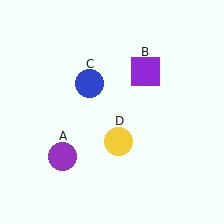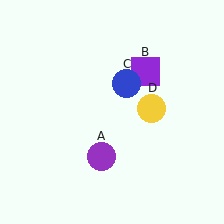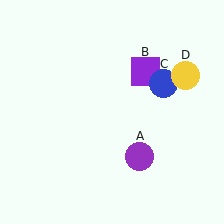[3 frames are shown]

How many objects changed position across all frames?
3 objects changed position: purple circle (object A), blue circle (object C), yellow circle (object D).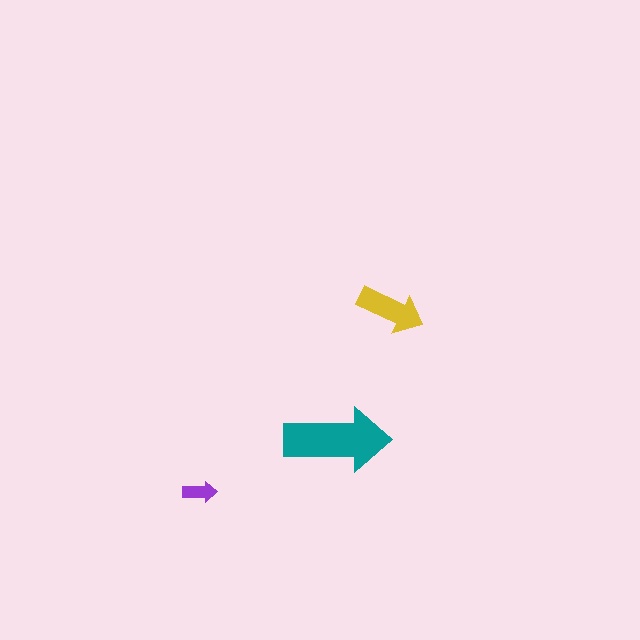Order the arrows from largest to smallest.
the teal one, the yellow one, the purple one.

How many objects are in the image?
There are 3 objects in the image.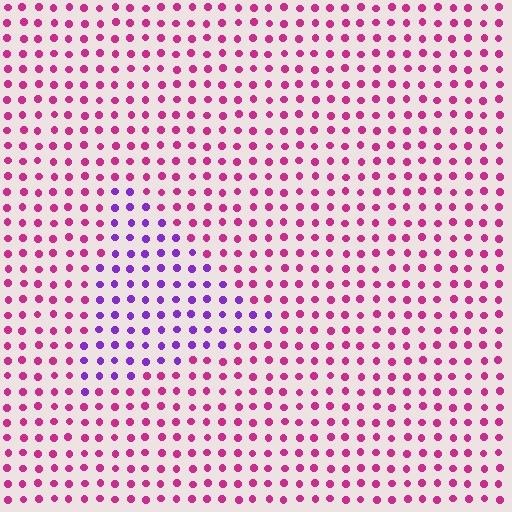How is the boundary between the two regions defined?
The boundary is defined purely by a slight shift in hue (about 49 degrees). Spacing, size, and orientation are identical on both sides.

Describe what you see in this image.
The image is filled with small magenta elements in a uniform arrangement. A triangle-shaped region is visible where the elements are tinted to a slightly different hue, forming a subtle color boundary.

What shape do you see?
I see a triangle.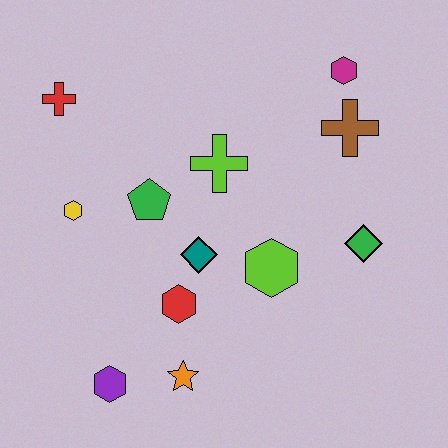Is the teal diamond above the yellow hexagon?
No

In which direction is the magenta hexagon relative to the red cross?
The magenta hexagon is to the right of the red cross.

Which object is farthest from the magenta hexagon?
The purple hexagon is farthest from the magenta hexagon.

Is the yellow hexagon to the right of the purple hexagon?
No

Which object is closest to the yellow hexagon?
The green pentagon is closest to the yellow hexagon.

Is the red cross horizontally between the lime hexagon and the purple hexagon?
No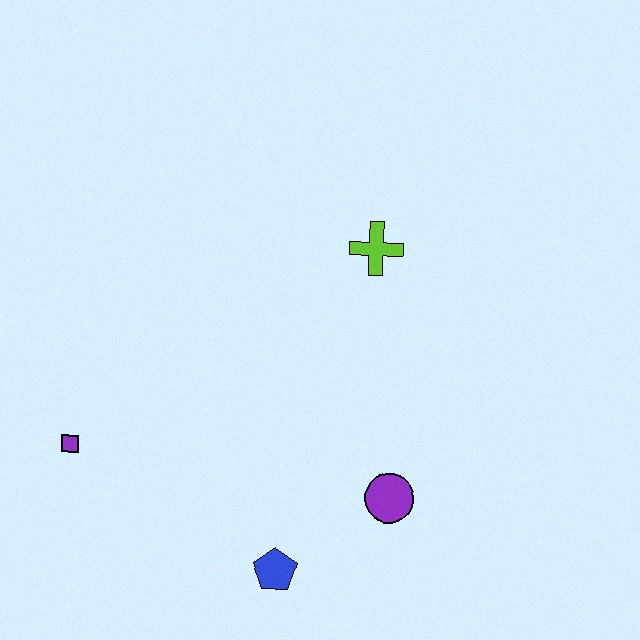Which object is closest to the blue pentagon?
The purple circle is closest to the blue pentagon.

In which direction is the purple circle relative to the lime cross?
The purple circle is below the lime cross.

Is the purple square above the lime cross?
No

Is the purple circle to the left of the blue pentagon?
No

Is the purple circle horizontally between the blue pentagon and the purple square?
No